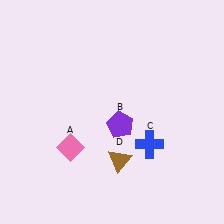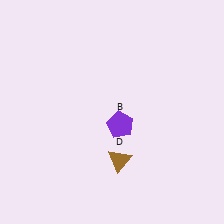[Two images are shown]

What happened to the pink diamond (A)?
The pink diamond (A) was removed in Image 2. It was in the bottom-left area of Image 1.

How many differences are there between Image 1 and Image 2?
There are 2 differences between the two images.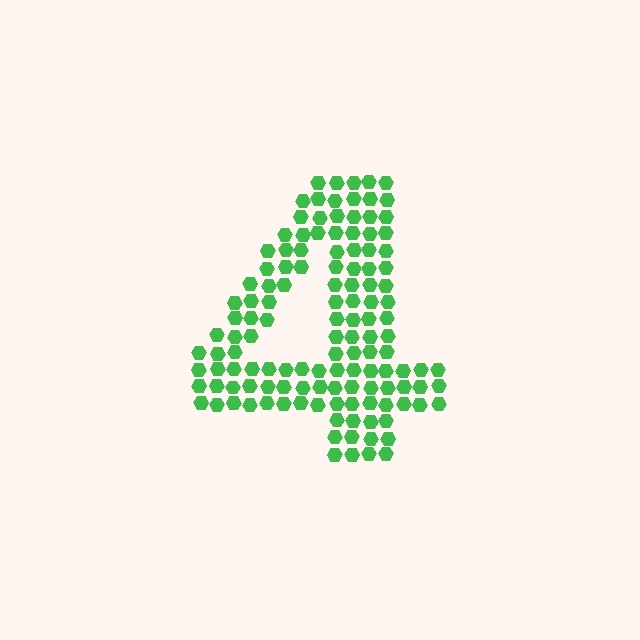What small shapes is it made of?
It is made of small hexagons.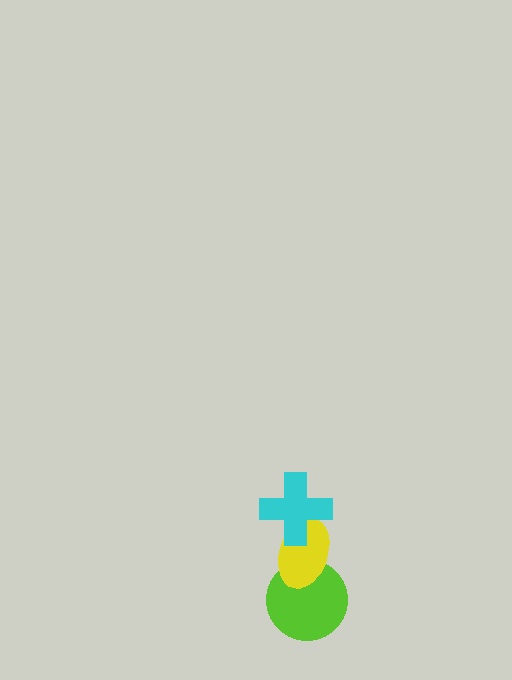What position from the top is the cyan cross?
The cyan cross is 1st from the top.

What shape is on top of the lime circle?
The yellow ellipse is on top of the lime circle.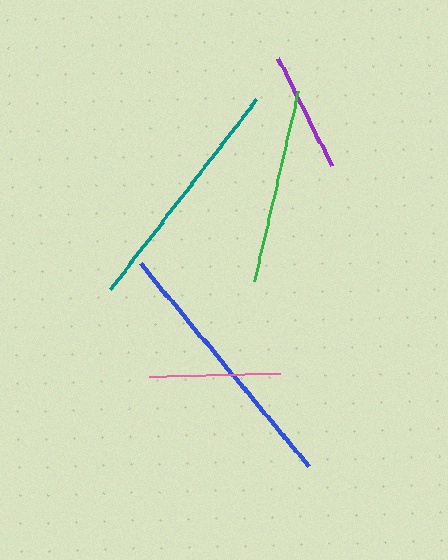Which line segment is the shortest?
The purple line is the shortest at approximately 120 pixels.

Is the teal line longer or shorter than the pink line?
The teal line is longer than the pink line.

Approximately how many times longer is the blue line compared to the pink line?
The blue line is approximately 2.0 times the length of the pink line.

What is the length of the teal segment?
The teal segment is approximately 240 pixels long.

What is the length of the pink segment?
The pink segment is approximately 131 pixels long.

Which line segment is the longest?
The blue line is the longest at approximately 263 pixels.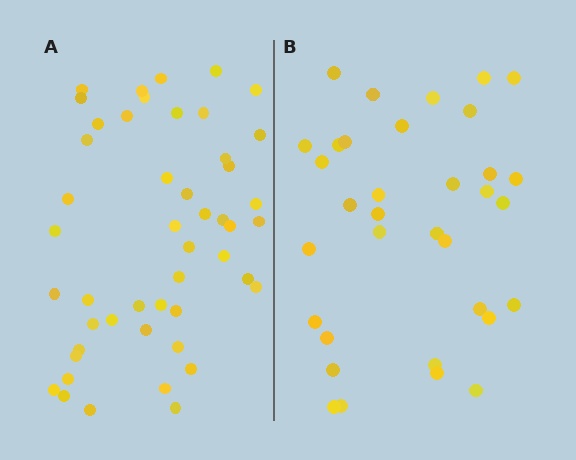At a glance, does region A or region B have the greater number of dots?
Region A (the left region) has more dots.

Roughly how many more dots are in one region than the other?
Region A has approximately 15 more dots than region B.